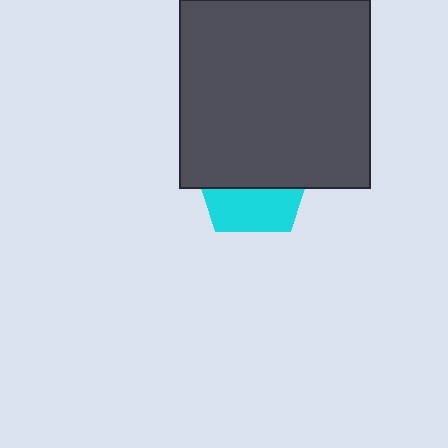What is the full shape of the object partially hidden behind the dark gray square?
The partially hidden object is a cyan pentagon.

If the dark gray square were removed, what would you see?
You would see the complete cyan pentagon.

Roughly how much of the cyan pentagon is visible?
A small part of it is visible (roughly 39%).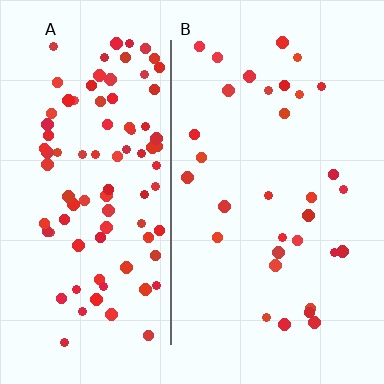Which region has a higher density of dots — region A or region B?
A (the left).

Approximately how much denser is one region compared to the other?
Approximately 3.0× — region A over region B.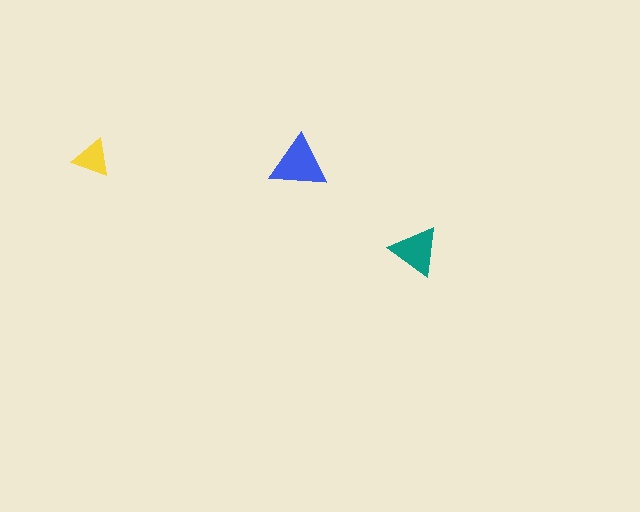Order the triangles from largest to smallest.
the blue one, the teal one, the yellow one.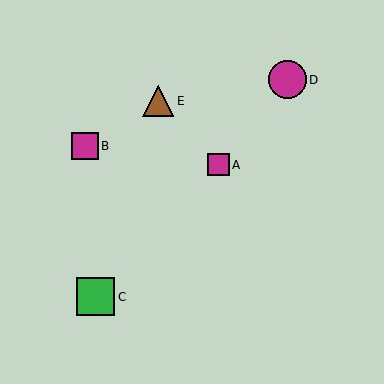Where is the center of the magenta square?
The center of the magenta square is at (85, 146).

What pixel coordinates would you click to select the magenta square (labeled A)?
Click at (218, 165) to select the magenta square A.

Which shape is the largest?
The green square (labeled C) is the largest.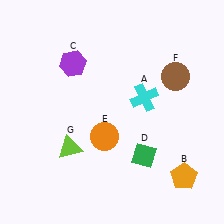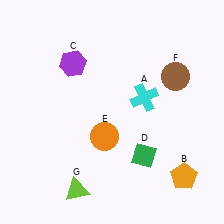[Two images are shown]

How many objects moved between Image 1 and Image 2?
1 object moved between the two images.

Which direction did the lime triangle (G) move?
The lime triangle (G) moved down.